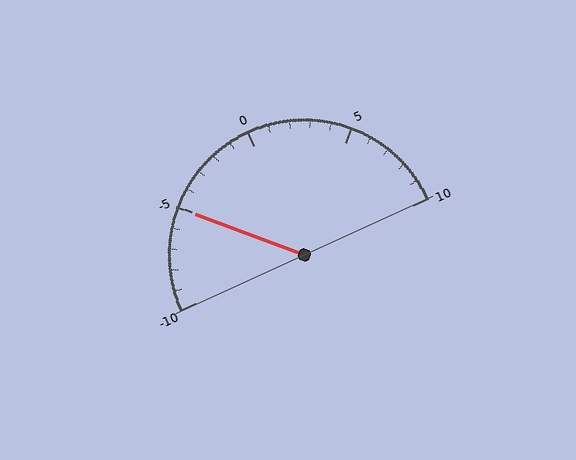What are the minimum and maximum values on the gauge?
The gauge ranges from -10 to 10.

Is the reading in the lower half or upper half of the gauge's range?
The reading is in the lower half of the range (-10 to 10).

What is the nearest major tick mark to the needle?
The nearest major tick mark is -5.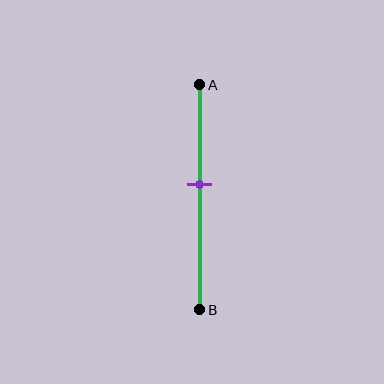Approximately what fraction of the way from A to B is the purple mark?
The purple mark is approximately 45% of the way from A to B.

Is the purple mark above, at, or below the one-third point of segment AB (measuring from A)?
The purple mark is below the one-third point of segment AB.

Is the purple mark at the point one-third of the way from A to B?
No, the mark is at about 45% from A, not at the 33% one-third point.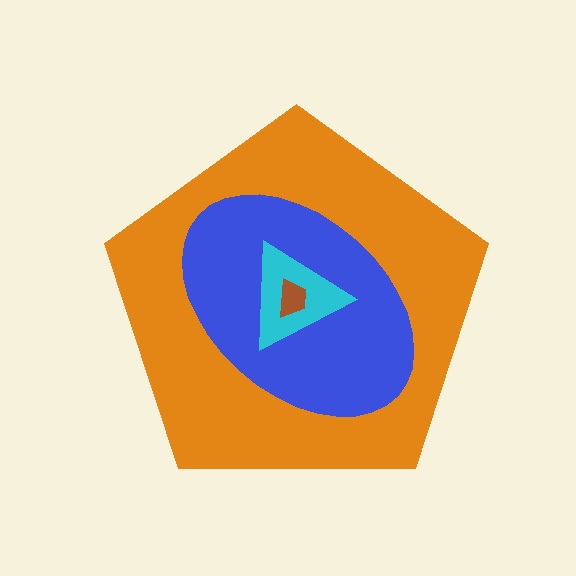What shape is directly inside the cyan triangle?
The brown trapezoid.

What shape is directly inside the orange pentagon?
The blue ellipse.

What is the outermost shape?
The orange pentagon.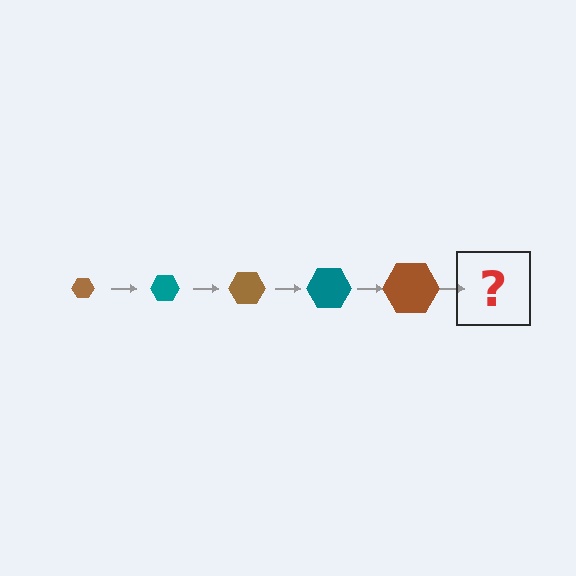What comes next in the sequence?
The next element should be a teal hexagon, larger than the previous one.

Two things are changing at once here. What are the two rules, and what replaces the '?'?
The two rules are that the hexagon grows larger each step and the color cycles through brown and teal. The '?' should be a teal hexagon, larger than the previous one.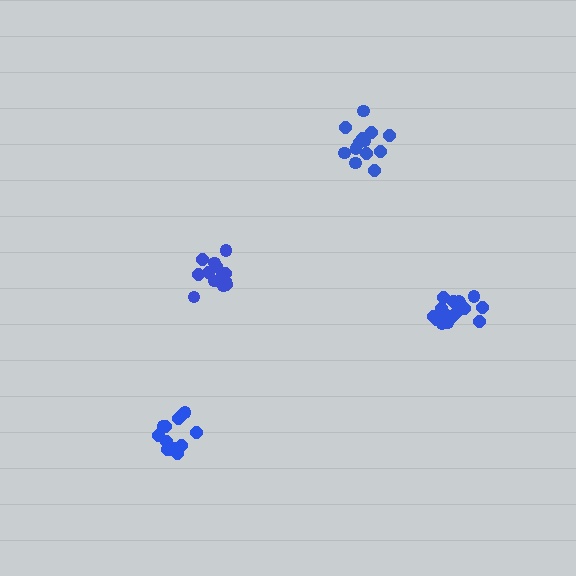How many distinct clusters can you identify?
There are 4 distinct clusters.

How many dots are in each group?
Group 1: 13 dots, Group 2: 13 dots, Group 3: 13 dots, Group 4: 17 dots (56 total).